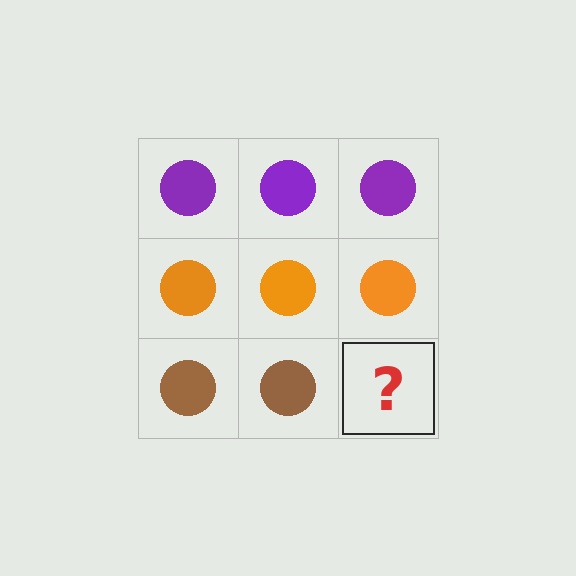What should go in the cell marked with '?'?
The missing cell should contain a brown circle.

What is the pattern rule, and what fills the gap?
The rule is that each row has a consistent color. The gap should be filled with a brown circle.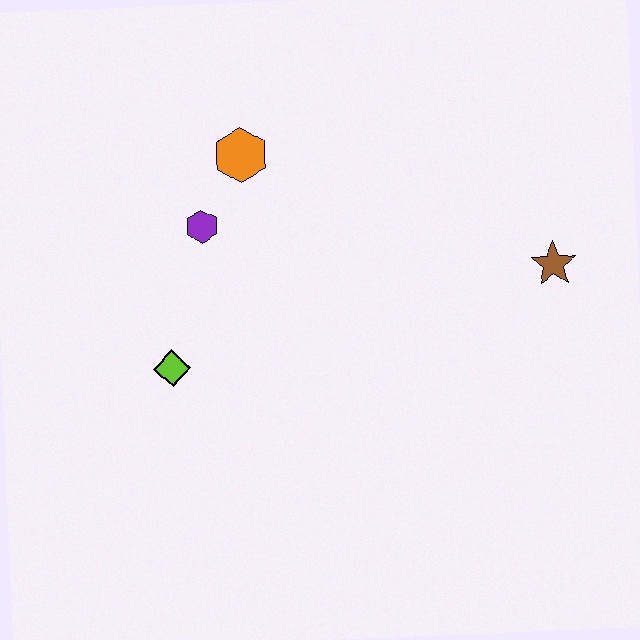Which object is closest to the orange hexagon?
The purple hexagon is closest to the orange hexagon.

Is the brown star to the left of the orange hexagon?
No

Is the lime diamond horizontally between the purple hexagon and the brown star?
No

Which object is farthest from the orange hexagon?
The brown star is farthest from the orange hexagon.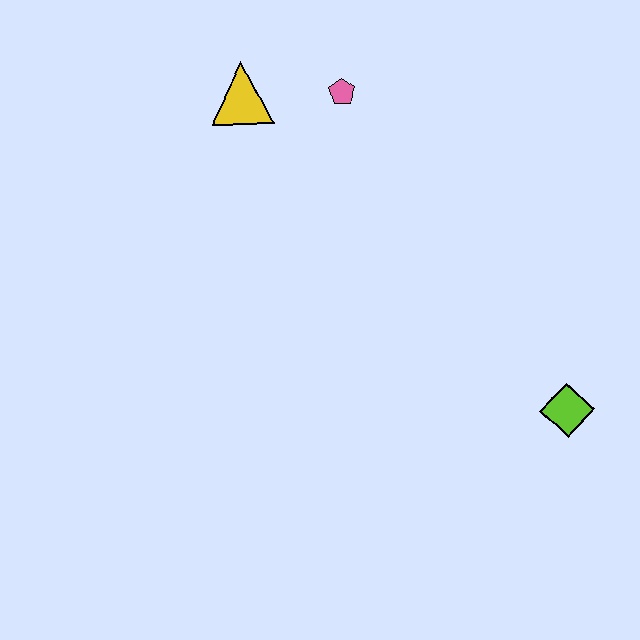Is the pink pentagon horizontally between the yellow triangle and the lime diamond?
Yes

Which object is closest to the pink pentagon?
The yellow triangle is closest to the pink pentagon.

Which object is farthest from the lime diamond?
The yellow triangle is farthest from the lime diamond.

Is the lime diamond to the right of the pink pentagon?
Yes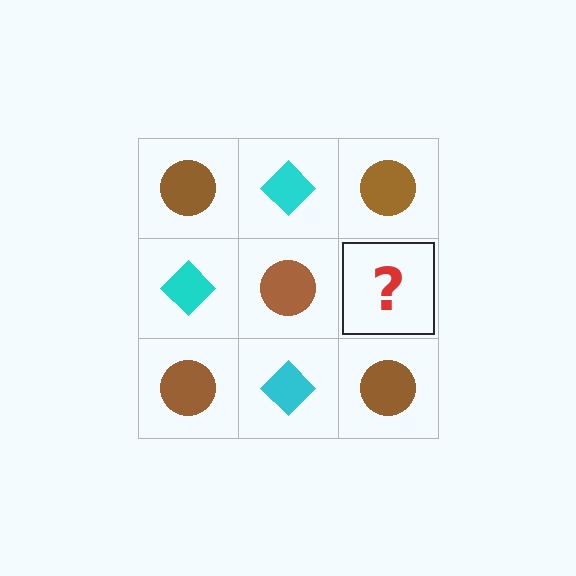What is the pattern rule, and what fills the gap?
The rule is that it alternates brown circle and cyan diamond in a checkerboard pattern. The gap should be filled with a cyan diamond.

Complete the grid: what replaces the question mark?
The question mark should be replaced with a cyan diamond.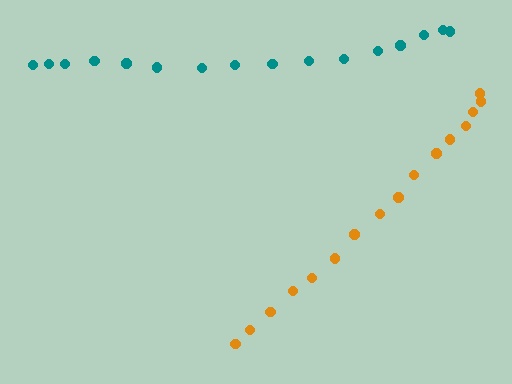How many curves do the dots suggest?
There are 2 distinct paths.